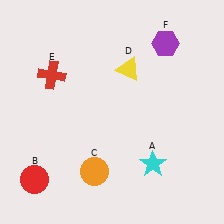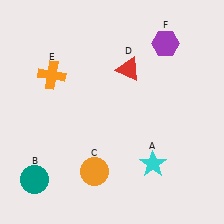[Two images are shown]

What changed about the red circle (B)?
In Image 1, B is red. In Image 2, it changed to teal.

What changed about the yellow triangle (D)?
In Image 1, D is yellow. In Image 2, it changed to red.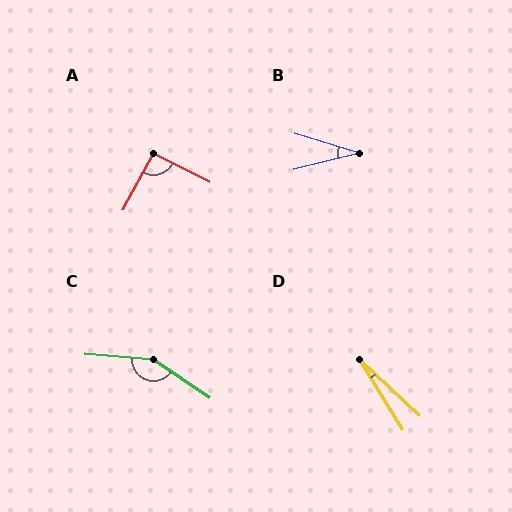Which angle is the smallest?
D, at approximately 16 degrees.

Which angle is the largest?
C, at approximately 151 degrees.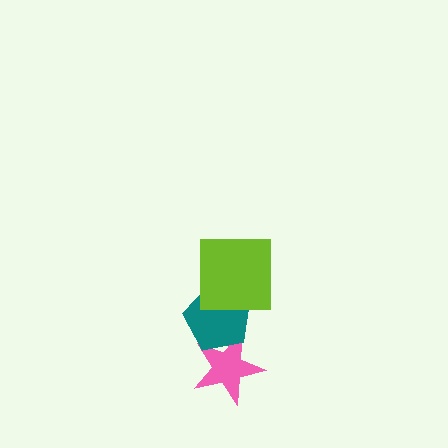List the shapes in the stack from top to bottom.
From top to bottom: the lime square, the teal pentagon, the pink star.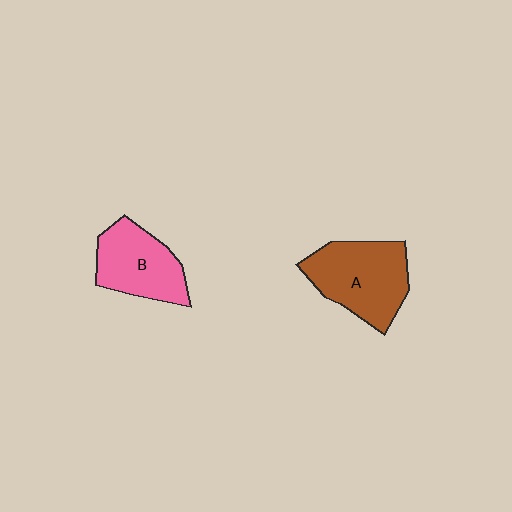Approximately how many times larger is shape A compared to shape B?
Approximately 1.2 times.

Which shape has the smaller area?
Shape B (pink).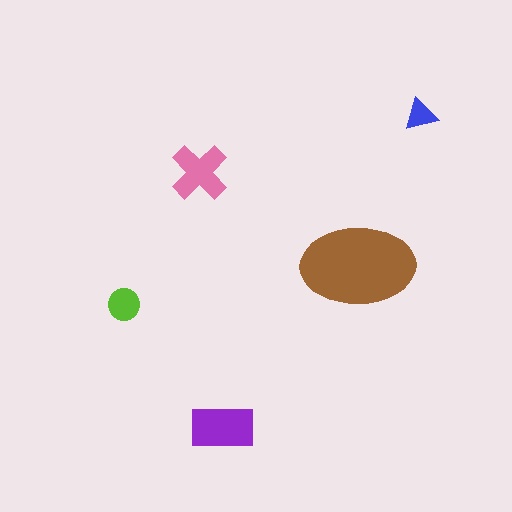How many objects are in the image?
There are 5 objects in the image.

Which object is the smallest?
The blue triangle.